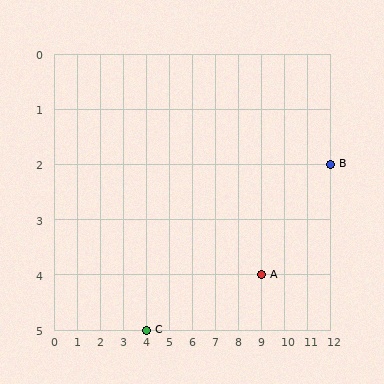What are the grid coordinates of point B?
Point B is at grid coordinates (12, 2).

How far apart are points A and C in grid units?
Points A and C are 5 columns and 1 row apart (about 5.1 grid units diagonally).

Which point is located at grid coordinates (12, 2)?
Point B is at (12, 2).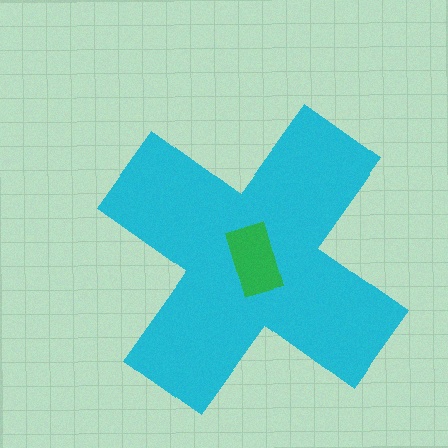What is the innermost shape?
The green rectangle.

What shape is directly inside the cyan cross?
The green rectangle.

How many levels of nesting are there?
2.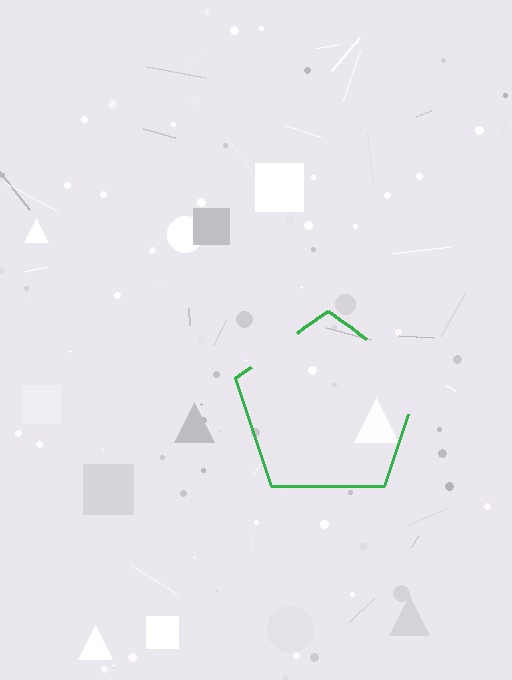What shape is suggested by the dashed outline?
The dashed outline suggests a pentagon.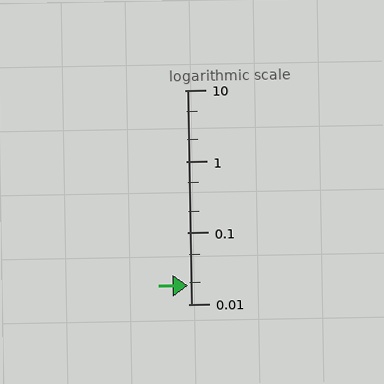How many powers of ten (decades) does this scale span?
The scale spans 3 decades, from 0.01 to 10.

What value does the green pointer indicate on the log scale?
The pointer indicates approximately 0.018.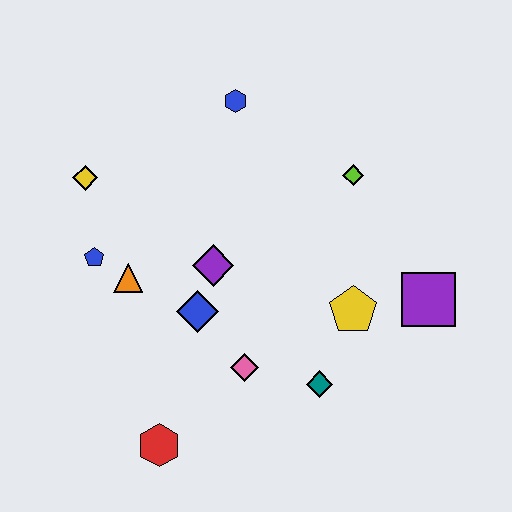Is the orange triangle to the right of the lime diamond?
No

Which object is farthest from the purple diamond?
The purple square is farthest from the purple diamond.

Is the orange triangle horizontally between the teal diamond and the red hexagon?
No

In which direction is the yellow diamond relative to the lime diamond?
The yellow diamond is to the left of the lime diamond.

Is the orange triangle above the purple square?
Yes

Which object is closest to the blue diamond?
The purple diamond is closest to the blue diamond.